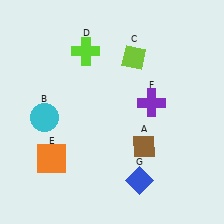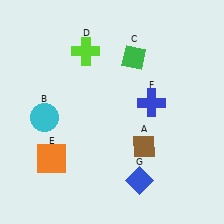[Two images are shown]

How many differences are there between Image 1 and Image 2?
There are 2 differences between the two images.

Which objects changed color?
C changed from lime to green. F changed from purple to blue.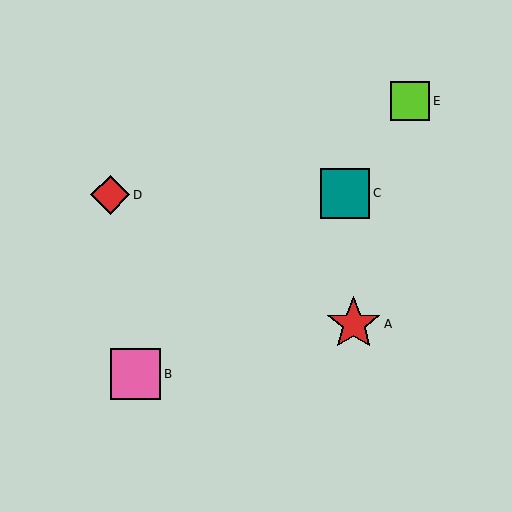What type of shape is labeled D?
Shape D is a red diamond.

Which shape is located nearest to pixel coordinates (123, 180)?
The red diamond (labeled D) at (110, 195) is nearest to that location.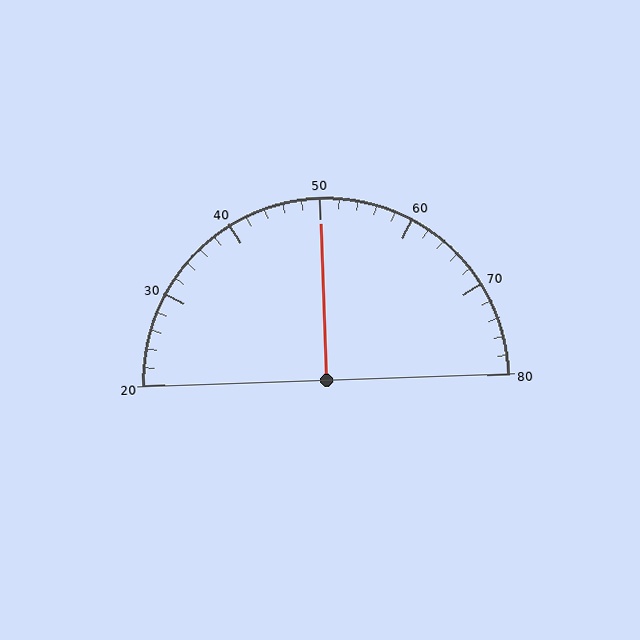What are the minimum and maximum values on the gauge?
The gauge ranges from 20 to 80.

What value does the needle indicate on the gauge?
The needle indicates approximately 50.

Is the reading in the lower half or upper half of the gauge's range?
The reading is in the upper half of the range (20 to 80).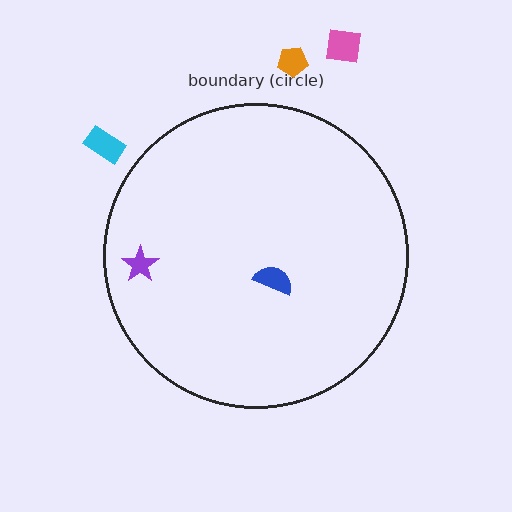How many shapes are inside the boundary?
2 inside, 3 outside.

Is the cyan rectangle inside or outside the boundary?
Outside.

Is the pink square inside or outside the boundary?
Outside.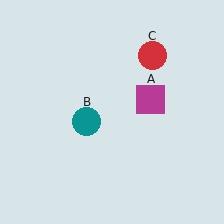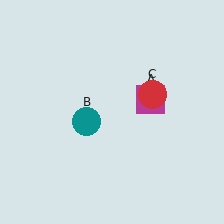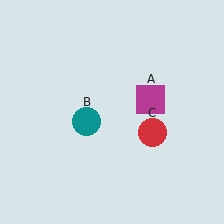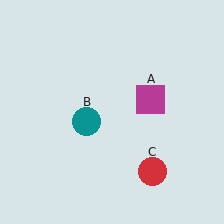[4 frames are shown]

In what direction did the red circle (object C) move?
The red circle (object C) moved down.